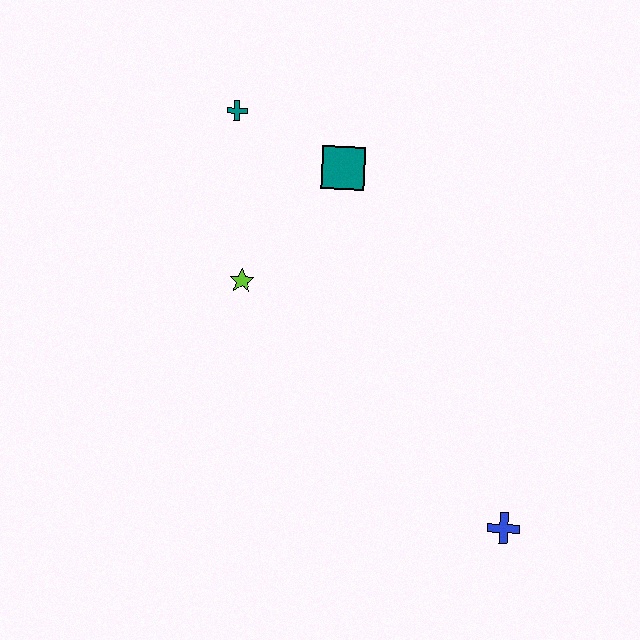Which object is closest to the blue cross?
The lime star is closest to the blue cross.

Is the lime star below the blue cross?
No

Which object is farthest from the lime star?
The blue cross is farthest from the lime star.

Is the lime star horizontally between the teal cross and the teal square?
Yes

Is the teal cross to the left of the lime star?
Yes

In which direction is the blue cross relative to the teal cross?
The blue cross is below the teal cross.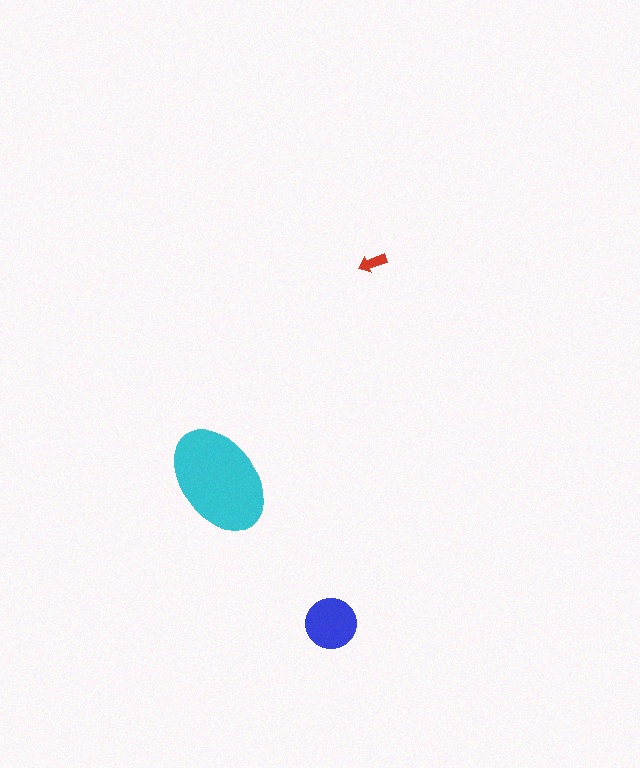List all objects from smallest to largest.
The red arrow, the blue circle, the cyan ellipse.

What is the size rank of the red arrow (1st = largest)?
3rd.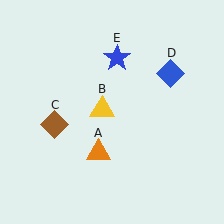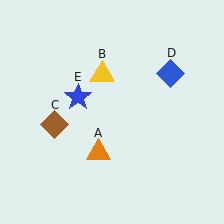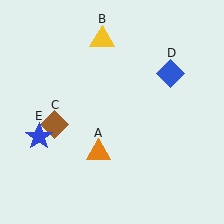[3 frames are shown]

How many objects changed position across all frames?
2 objects changed position: yellow triangle (object B), blue star (object E).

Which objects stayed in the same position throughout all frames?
Orange triangle (object A) and brown diamond (object C) and blue diamond (object D) remained stationary.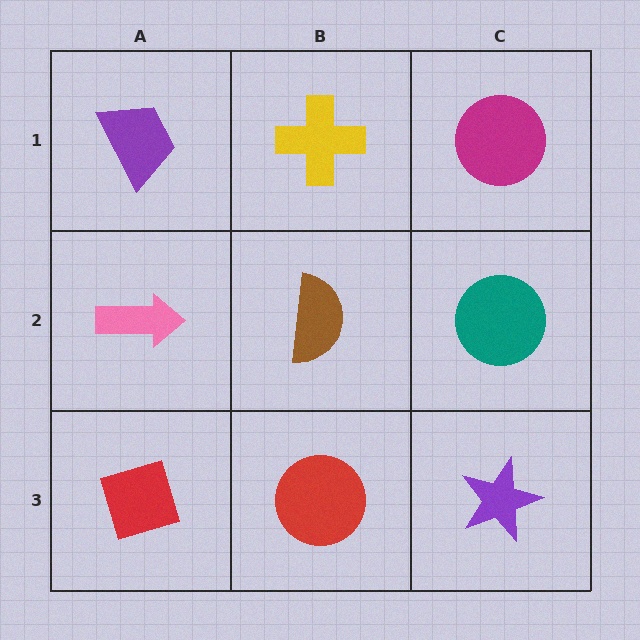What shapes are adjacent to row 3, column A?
A pink arrow (row 2, column A), a red circle (row 3, column B).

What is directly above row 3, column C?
A teal circle.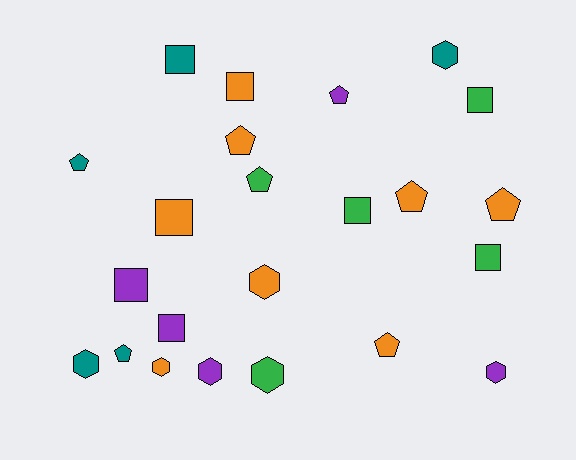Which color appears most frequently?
Orange, with 8 objects.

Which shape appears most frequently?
Pentagon, with 8 objects.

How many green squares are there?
There are 3 green squares.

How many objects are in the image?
There are 23 objects.